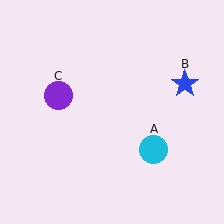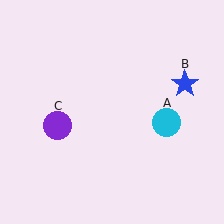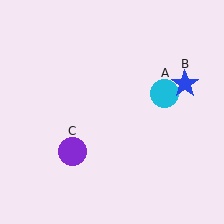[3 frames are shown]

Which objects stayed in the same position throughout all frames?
Blue star (object B) remained stationary.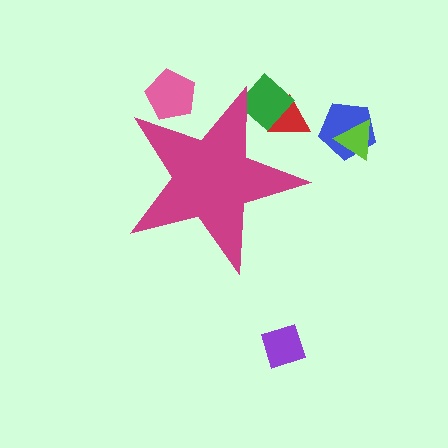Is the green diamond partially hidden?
Yes, the green diamond is partially hidden behind the magenta star.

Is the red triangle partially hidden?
Yes, the red triangle is partially hidden behind the magenta star.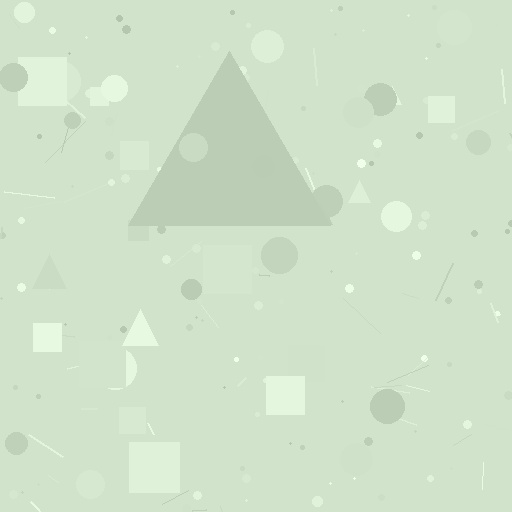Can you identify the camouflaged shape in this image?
The camouflaged shape is a triangle.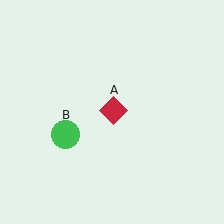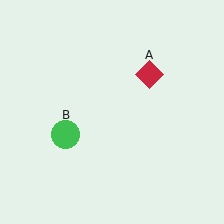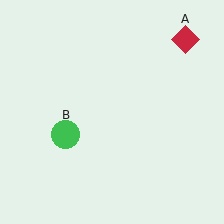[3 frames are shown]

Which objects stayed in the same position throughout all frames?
Green circle (object B) remained stationary.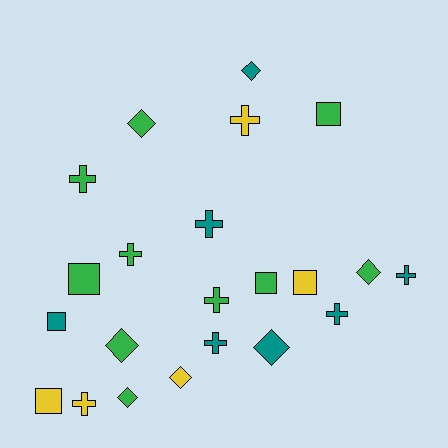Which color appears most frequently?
Green, with 10 objects.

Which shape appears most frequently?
Cross, with 9 objects.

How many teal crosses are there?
There are 4 teal crosses.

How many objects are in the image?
There are 22 objects.